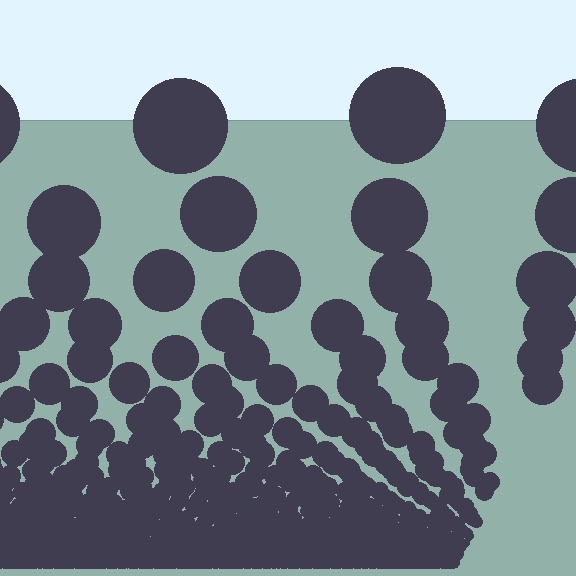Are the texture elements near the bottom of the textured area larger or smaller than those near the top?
Smaller. The gradient is inverted — elements near the bottom are smaller and denser.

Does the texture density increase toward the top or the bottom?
Density increases toward the bottom.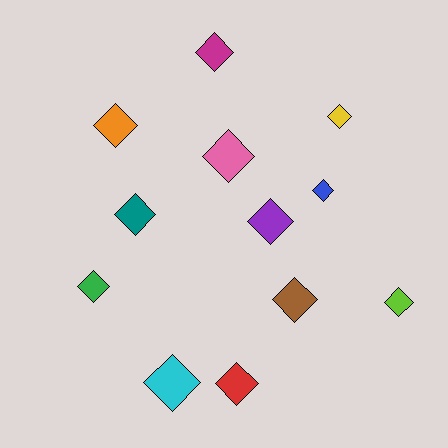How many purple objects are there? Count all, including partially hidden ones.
There is 1 purple object.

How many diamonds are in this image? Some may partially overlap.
There are 12 diamonds.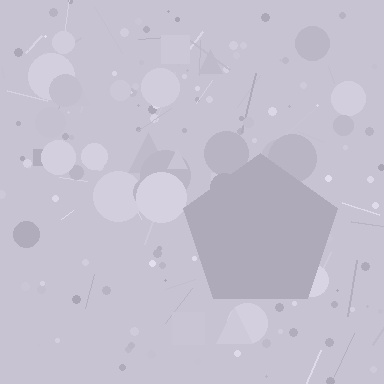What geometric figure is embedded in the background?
A pentagon is embedded in the background.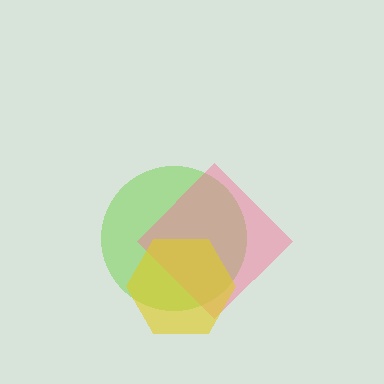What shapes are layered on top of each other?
The layered shapes are: a lime circle, a pink diamond, a yellow hexagon.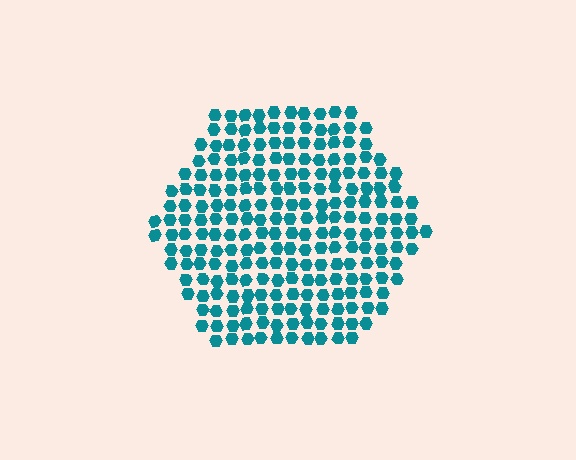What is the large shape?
The large shape is a hexagon.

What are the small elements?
The small elements are hexagons.